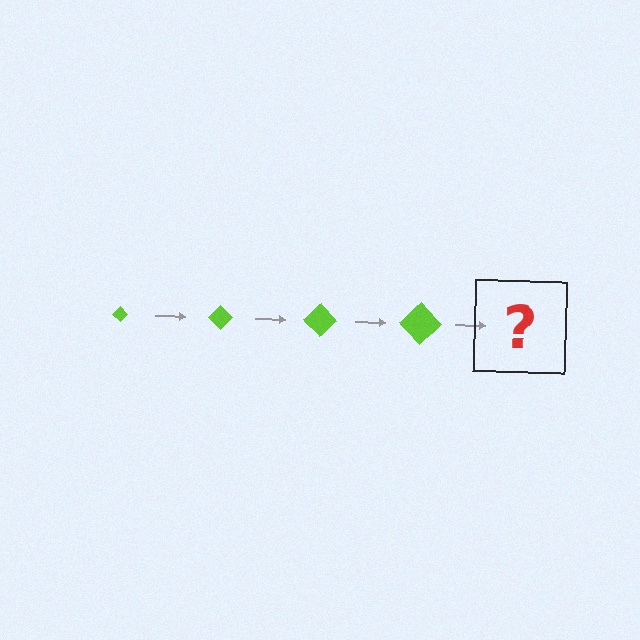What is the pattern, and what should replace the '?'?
The pattern is that the diamond gets progressively larger each step. The '?' should be a lime diamond, larger than the previous one.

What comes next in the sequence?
The next element should be a lime diamond, larger than the previous one.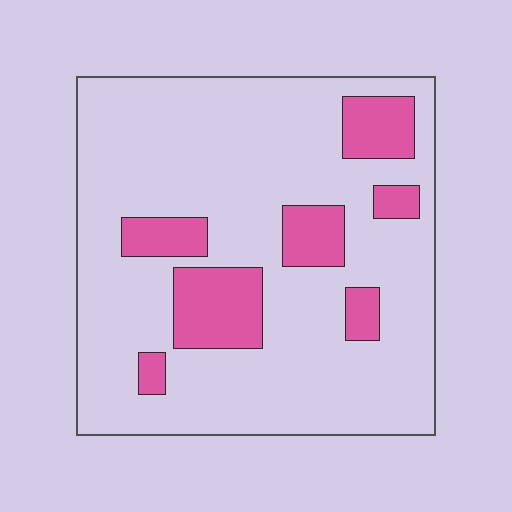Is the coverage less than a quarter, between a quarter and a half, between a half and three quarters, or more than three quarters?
Less than a quarter.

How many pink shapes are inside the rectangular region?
7.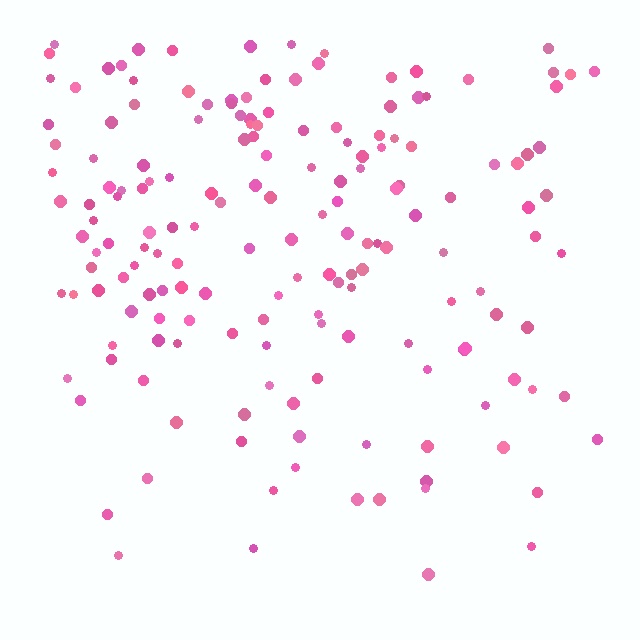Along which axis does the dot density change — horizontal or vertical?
Vertical.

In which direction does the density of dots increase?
From bottom to top, with the top side densest.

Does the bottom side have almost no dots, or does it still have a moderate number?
Still a moderate number, just noticeably fewer than the top.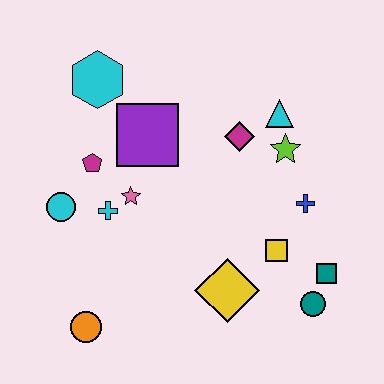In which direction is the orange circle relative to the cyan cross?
The orange circle is below the cyan cross.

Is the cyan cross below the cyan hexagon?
Yes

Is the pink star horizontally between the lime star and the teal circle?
No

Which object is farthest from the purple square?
The teal circle is farthest from the purple square.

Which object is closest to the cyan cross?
The pink star is closest to the cyan cross.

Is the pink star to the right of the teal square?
No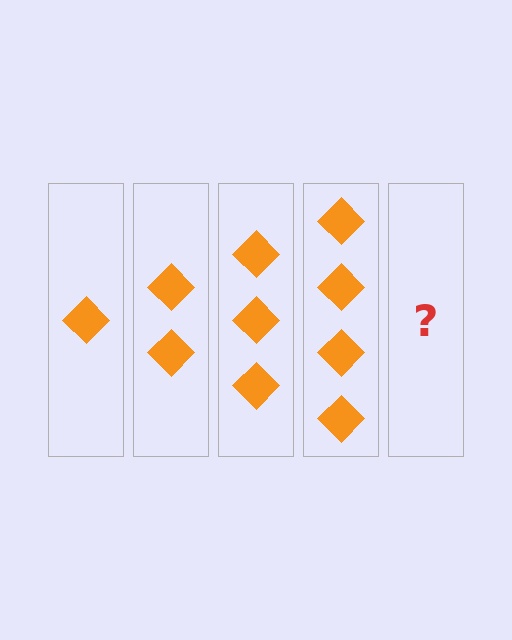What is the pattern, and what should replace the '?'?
The pattern is that each step adds one more diamond. The '?' should be 5 diamonds.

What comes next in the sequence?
The next element should be 5 diamonds.